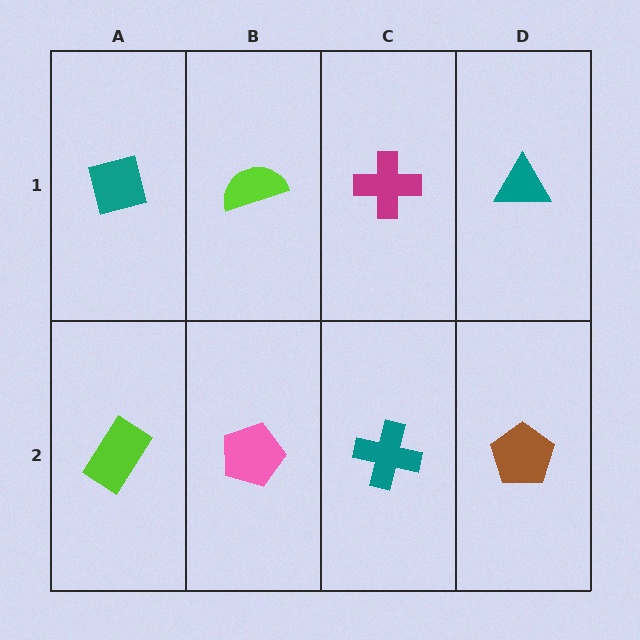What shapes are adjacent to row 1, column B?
A pink pentagon (row 2, column B), a teal square (row 1, column A), a magenta cross (row 1, column C).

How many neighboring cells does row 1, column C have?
3.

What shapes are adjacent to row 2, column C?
A magenta cross (row 1, column C), a pink pentagon (row 2, column B), a brown pentagon (row 2, column D).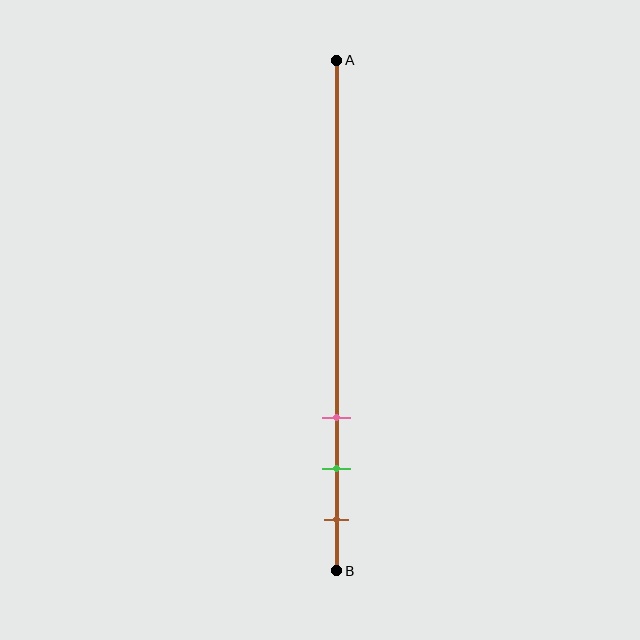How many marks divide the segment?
There are 3 marks dividing the segment.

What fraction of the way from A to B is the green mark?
The green mark is approximately 80% (0.8) of the way from A to B.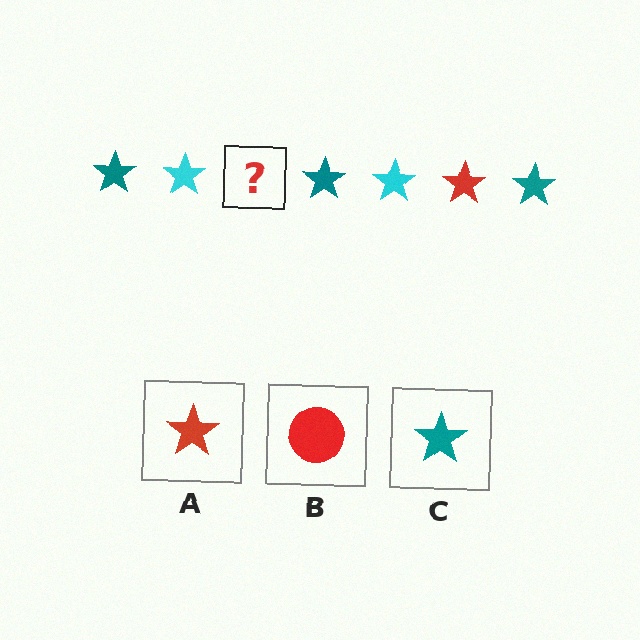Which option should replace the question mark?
Option A.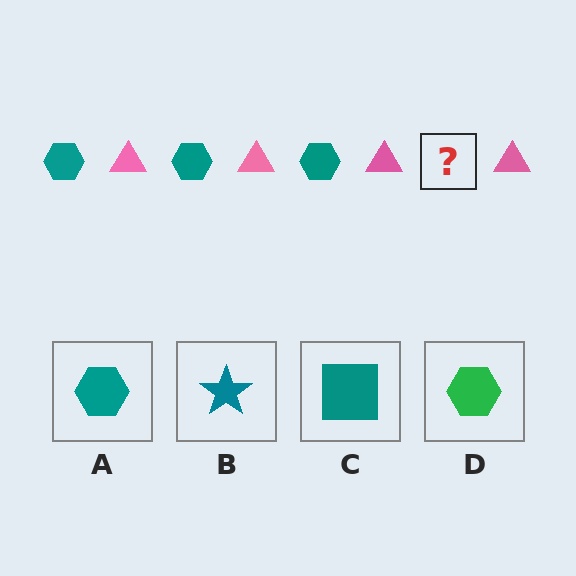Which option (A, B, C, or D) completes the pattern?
A.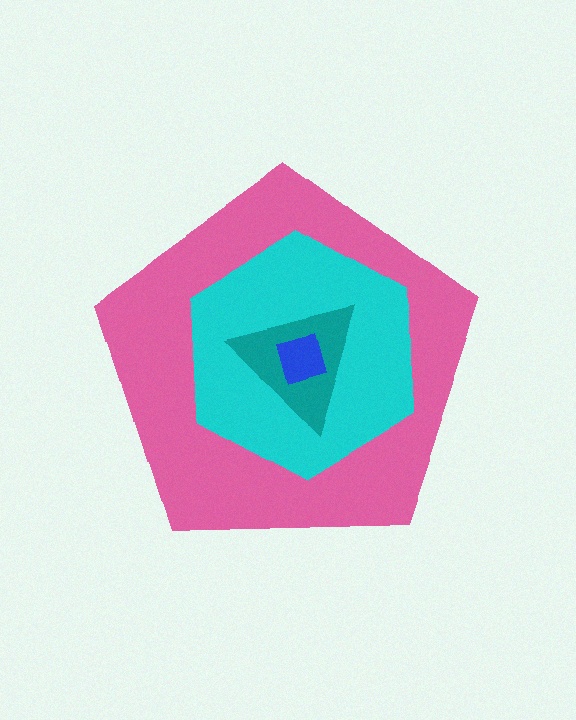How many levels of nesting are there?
4.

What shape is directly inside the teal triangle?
The blue square.